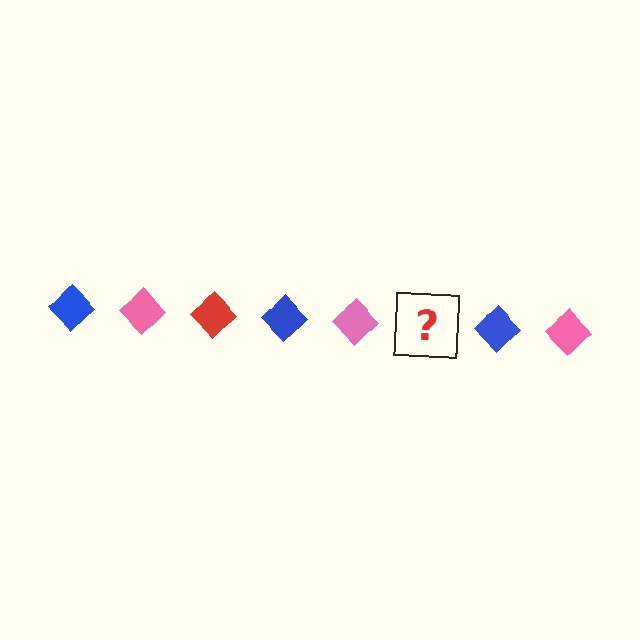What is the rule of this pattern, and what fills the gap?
The rule is that the pattern cycles through blue, pink, red diamonds. The gap should be filled with a red diamond.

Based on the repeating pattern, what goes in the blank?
The blank should be a red diamond.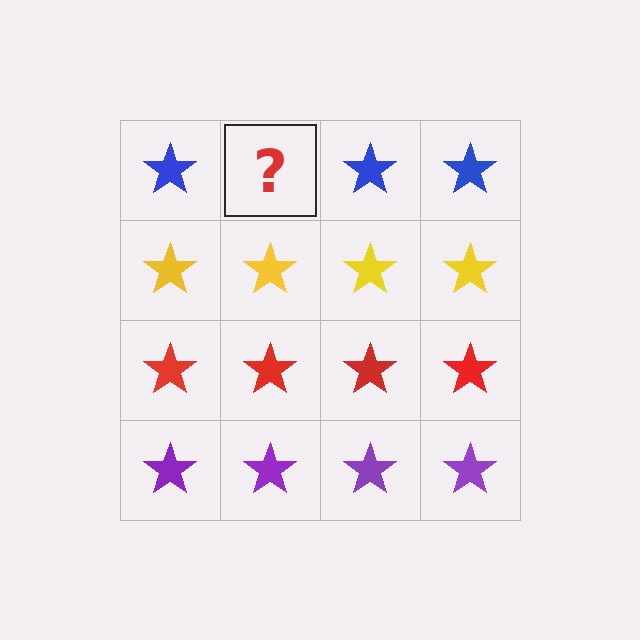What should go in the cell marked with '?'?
The missing cell should contain a blue star.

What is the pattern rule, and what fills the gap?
The rule is that each row has a consistent color. The gap should be filled with a blue star.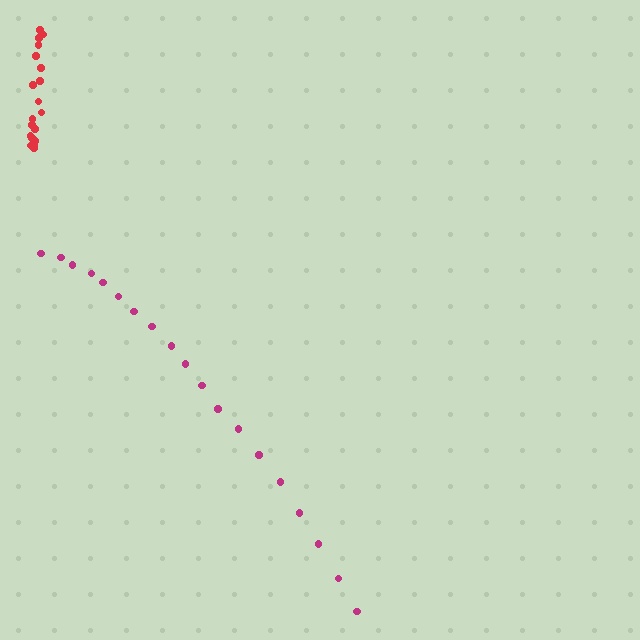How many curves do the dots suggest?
There are 2 distinct paths.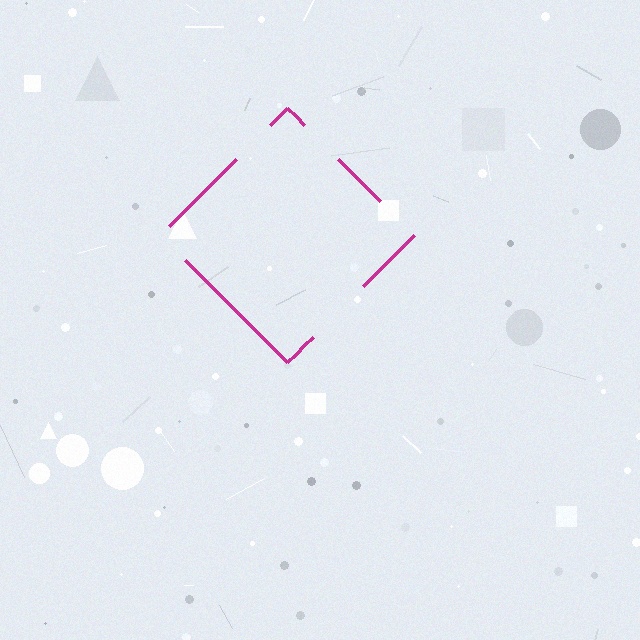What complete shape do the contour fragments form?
The contour fragments form a diamond.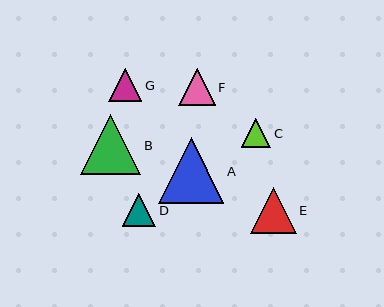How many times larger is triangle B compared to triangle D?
Triangle B is approximately 1.8 times the size of triangle D.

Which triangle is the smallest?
Triangle C is the smallest with a size of approximately 29 pixels.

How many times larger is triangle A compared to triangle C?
Triangle A is approximately 2.2 times the size of triangle C.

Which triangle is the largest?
Triangle A is the largest with a size of approximately 66 pixels.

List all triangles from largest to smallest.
From largest to smallest: A, B, E, F, D, G, C.